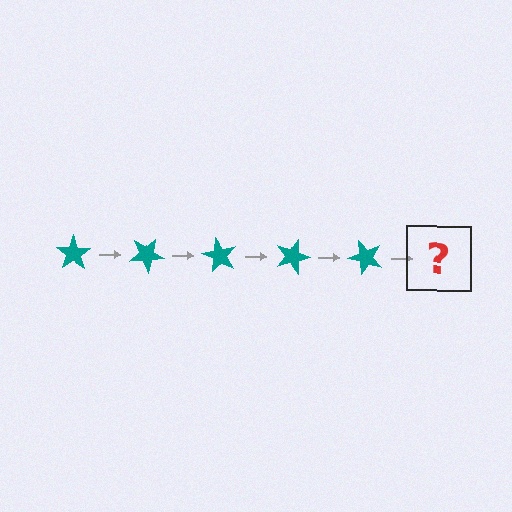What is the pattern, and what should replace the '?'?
The pattern is that the star rotates 30 degrees each step. The '?' should be a teal star rotated 150 degrees.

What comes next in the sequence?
The next element should be a teal star rotated 150 degrees.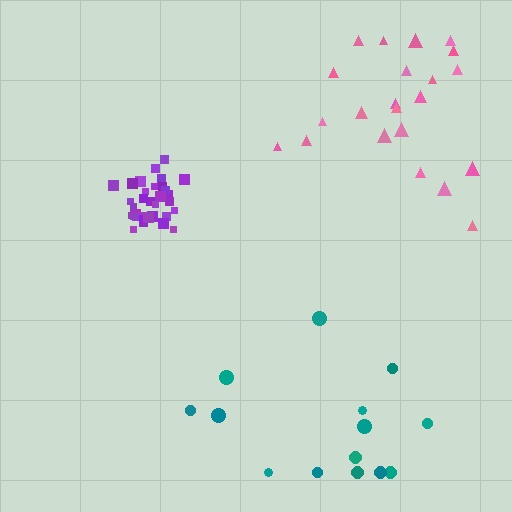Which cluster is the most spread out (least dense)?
Teal.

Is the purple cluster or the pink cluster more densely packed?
Purple.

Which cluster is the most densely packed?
Purple.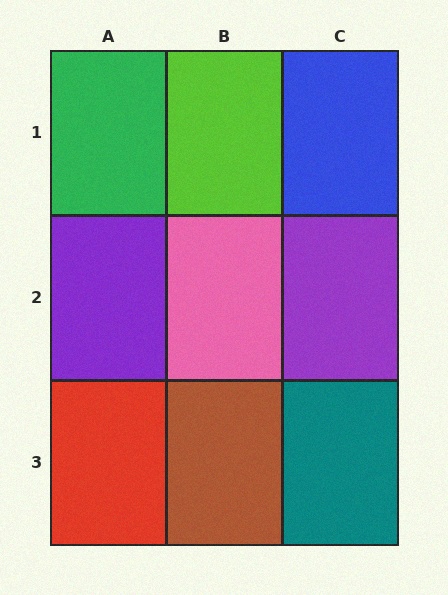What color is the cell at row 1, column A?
Green.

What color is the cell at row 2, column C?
Purple.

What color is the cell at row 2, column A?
Purple.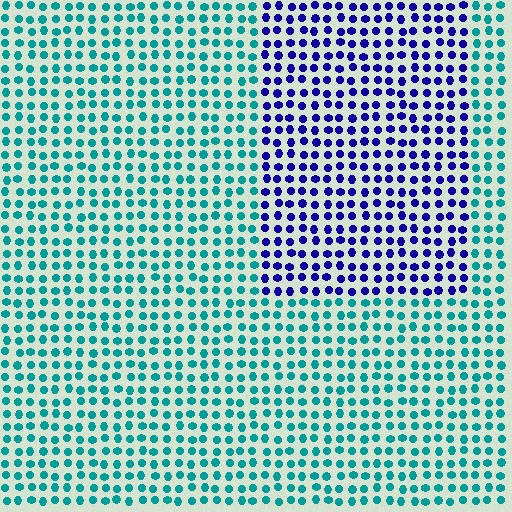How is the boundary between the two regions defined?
The boundary is defined purely by a slight shift in hue (about 69 degrees). Spacing, size, and orientation are identical on both sides.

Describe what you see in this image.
The image is filled with small teal elements in a uniform arrangement. A rectangle-shaped region is visible where the elements are tinted to a slightly different hue, forming a subtle color boundary.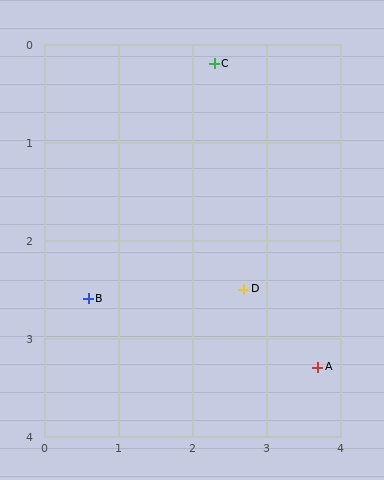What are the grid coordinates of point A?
Point A is at approximately (3.7, 3.3).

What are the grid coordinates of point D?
Point D is at approximately (2.7, 2.5).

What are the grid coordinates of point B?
Point B is at approximately (0.6, 2.6).